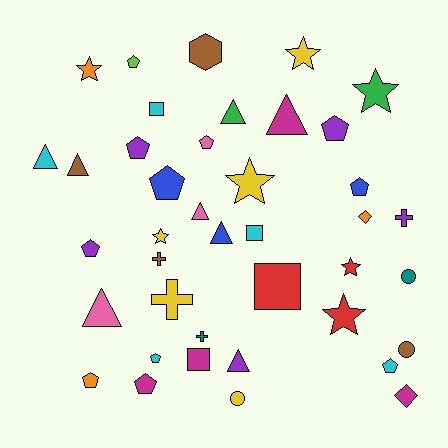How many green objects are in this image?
There are 2 green objects.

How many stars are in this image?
There are 7 stars.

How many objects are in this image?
There are 40 objects.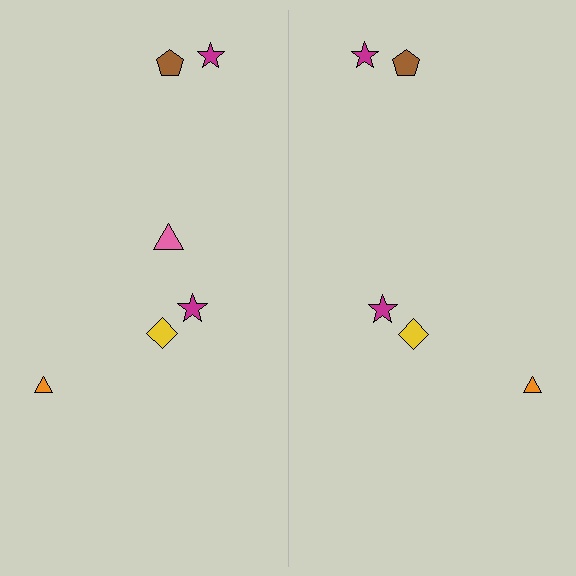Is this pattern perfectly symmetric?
No, the pattern is not perfectly symmetric. A pink triangle is missing from the right side.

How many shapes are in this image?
There are 11 shapes in this image.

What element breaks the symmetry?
A pink triangle is missing from the right side.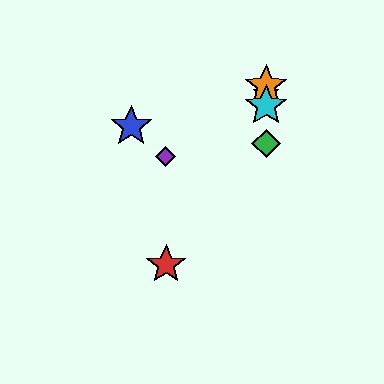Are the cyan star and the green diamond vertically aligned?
Yes, both are at x≈266.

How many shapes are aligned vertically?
4 shapes (the green diamond, the yellow star, the orange star, the cyan star) are aligned vertically.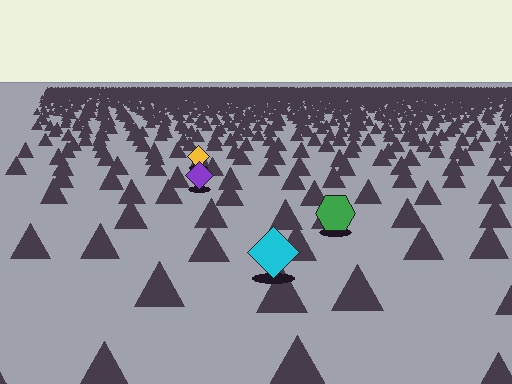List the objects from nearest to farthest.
From nearest to farthest: the cyan diamond, the green hexagon, the purple diamond, the yellow diamond.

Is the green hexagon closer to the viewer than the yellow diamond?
Yes. The green hexagon is closer — you can tell from the texture gradient: the ground texture is coarser near it.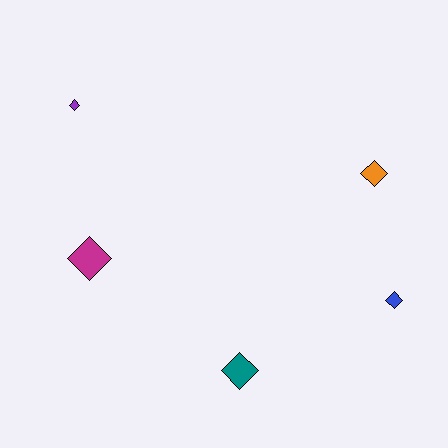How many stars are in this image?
There are no stars.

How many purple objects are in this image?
There is 1 purple object.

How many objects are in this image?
There are 5 objects.